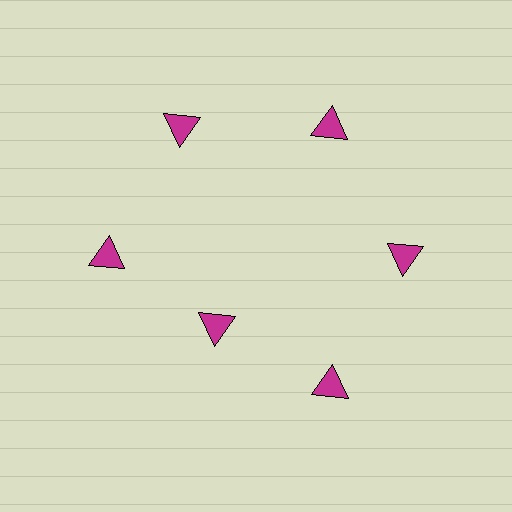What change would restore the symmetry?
The symmetry would be restored by moving it outward, back onto the ring so that all 6 triangles sit at equal angles and equal distance from the center.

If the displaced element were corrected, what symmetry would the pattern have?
It would have 6-fold rotational symmetry — the pattern would map onto itself every 60 degrees.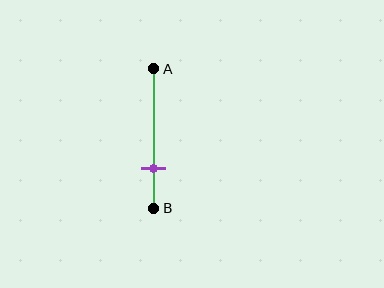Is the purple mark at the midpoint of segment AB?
No, the mark is at about 70% from A, not at the 50% midpoint.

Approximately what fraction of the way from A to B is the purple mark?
The purple mark is approximately 70% of the way from A to B.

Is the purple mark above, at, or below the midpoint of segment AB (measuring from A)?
The purple mark is below the midpoint of segment AB.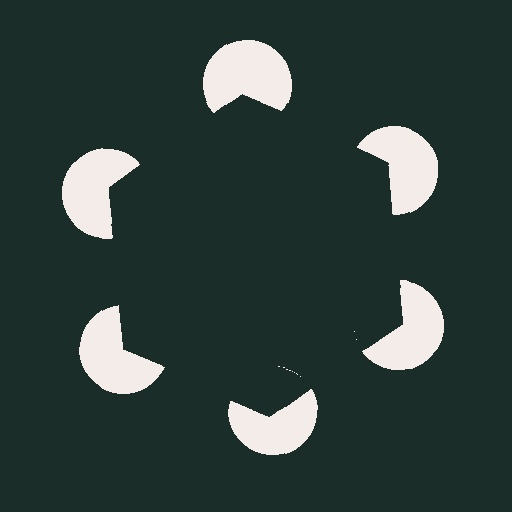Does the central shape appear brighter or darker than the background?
It typically appears slightly darker than the background, even though no actual brightness change is drawn.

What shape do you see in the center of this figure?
An illusory hexagon — its edges are inferred from the aligned wedge cuts in the pac-man discs, not physically drawn.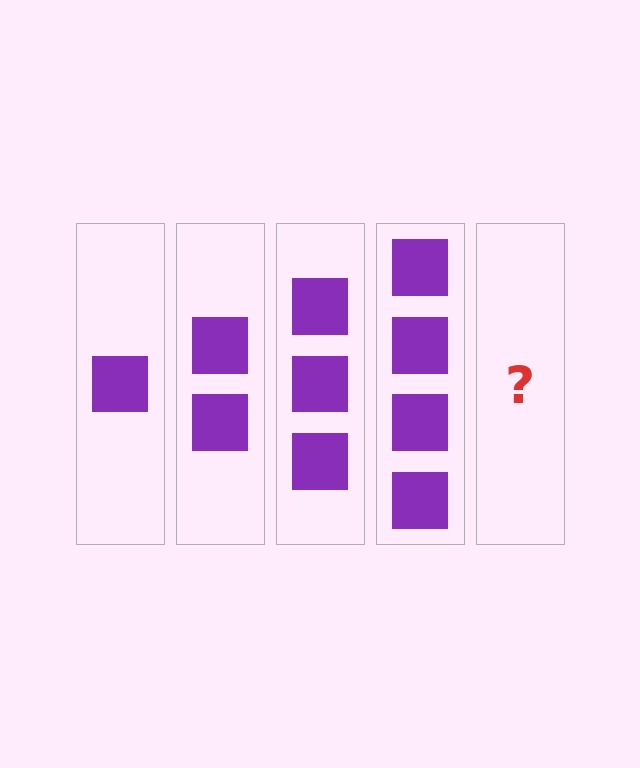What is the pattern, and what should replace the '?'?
The pattern is that each step adds one more square. The '?' should be 5 squares.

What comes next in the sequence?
The next element should be 5 squares.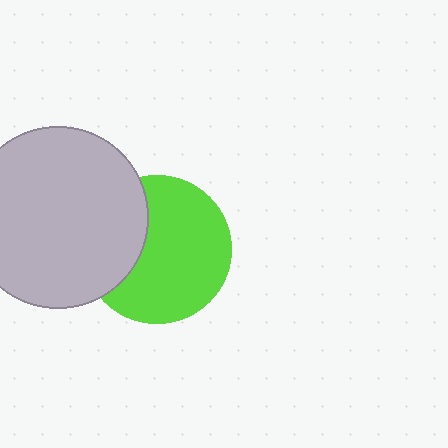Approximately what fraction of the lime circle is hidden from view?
Roughly 32% of the lime circle is hidden behind the light gray circle.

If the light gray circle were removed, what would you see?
You would see the complete lime circle.